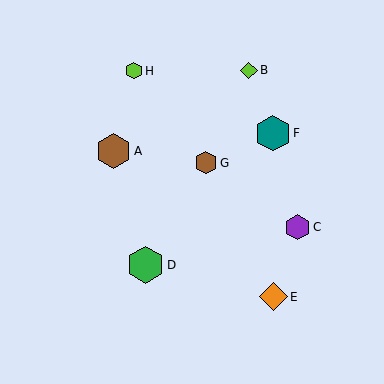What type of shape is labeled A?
Shape A is a brown hexagon.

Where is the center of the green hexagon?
The center of the green hexagon is at (146, 265).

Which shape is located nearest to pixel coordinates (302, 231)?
The purple hexagon (labeled C) at (298, 227) is nearest to that location.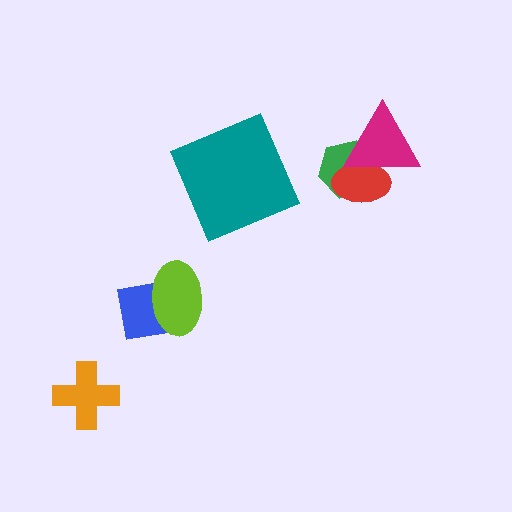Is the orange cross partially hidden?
No, no other shape covers it.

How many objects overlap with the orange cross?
0 objects overlap with the orange cross.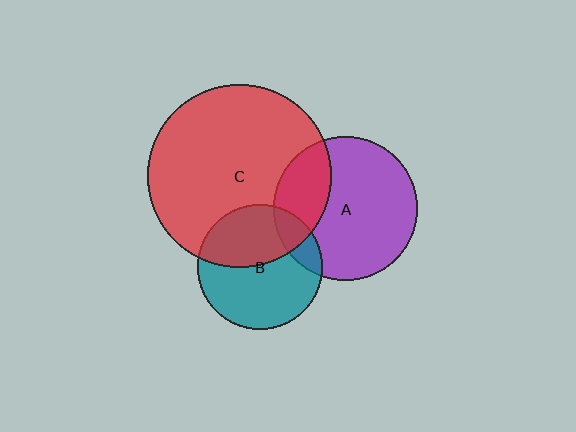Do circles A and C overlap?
Yes.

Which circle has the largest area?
Circle C (red).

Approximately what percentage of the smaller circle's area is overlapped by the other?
Approximately 25%.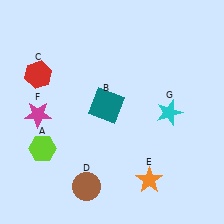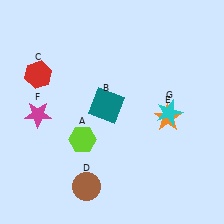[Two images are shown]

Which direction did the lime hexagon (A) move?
The lime hexagon (A) moved right.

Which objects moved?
The objects that moved are: the lime hexagon (A), the orange star (E).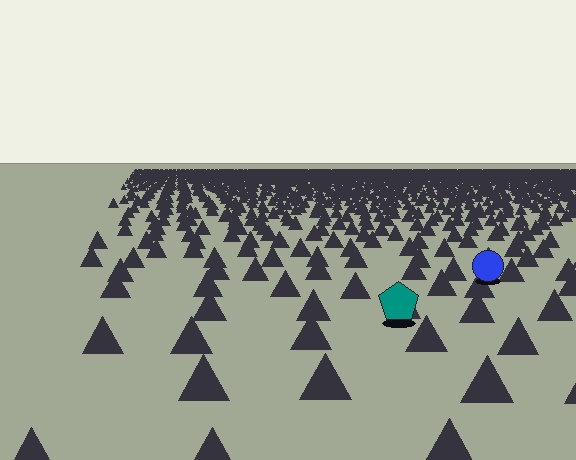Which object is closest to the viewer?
The teal pentagon is closest. The texture marks near it are larger and more spread out.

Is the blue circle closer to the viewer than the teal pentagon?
No. The teal pentagon is closer — you can tell from the texture gradient: the ground texture is coarser near it.